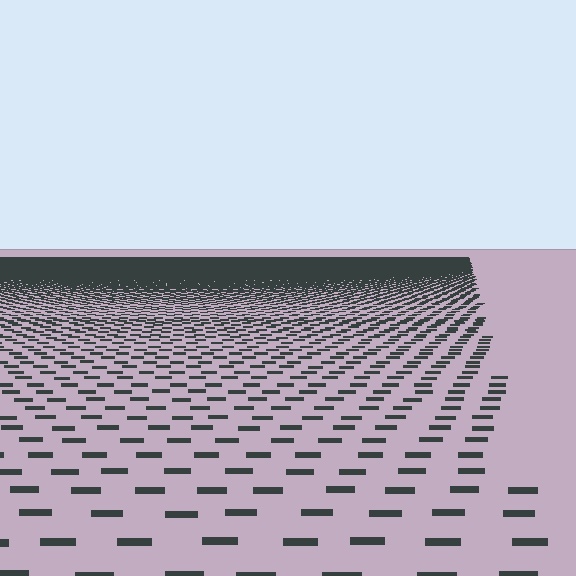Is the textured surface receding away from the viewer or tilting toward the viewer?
The surface is receding away from the viewer. Texture elements get smaller and denser toward the top.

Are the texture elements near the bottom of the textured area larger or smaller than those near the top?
Larger. Near the bottom, elements are closer to the viewer and appear at a bigger on-screen size.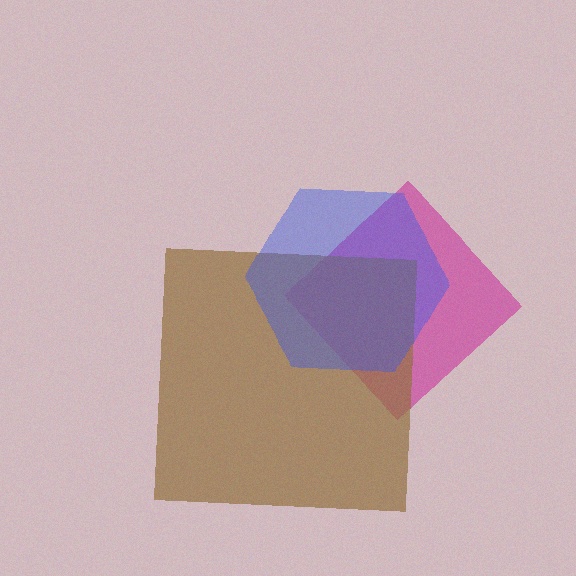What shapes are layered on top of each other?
The layered shapes are: a magenta diamond, a brown square, a blue hexagon.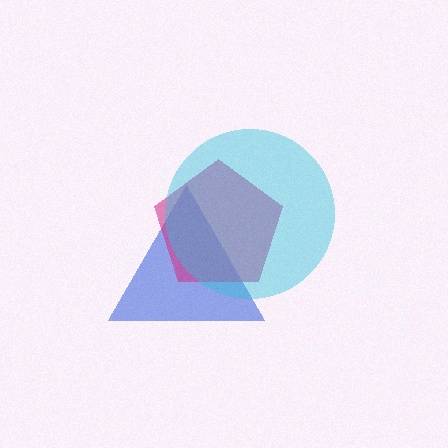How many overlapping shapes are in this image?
There are 3 overlapping shapes in the image.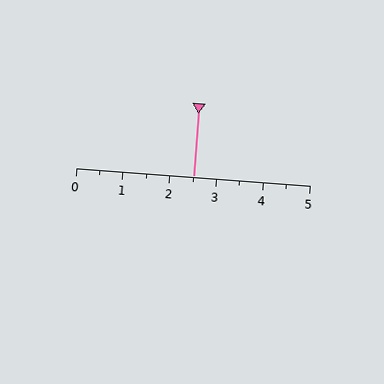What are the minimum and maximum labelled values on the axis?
The axis runs from 0 to 5.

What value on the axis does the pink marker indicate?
The marker indicates approximately 2.5.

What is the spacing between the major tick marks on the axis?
The major ticks are spaced 1 apart.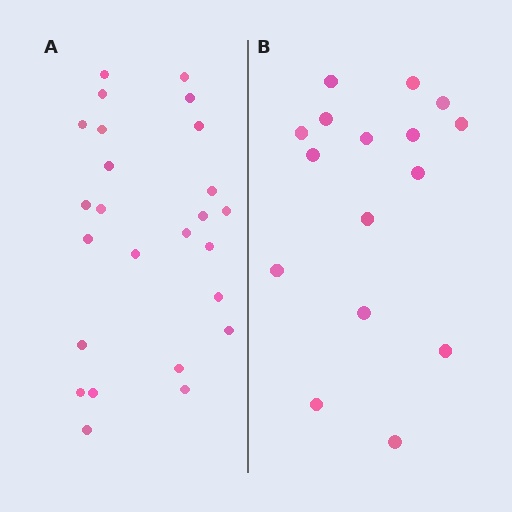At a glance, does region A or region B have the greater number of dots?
Region A (the left region) has more dots.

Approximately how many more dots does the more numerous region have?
Region A has roughly 8 or so more dots than region B.